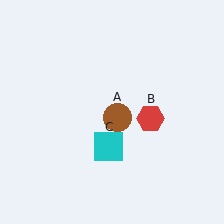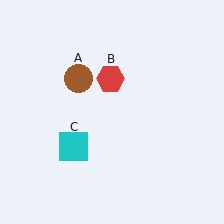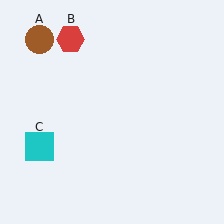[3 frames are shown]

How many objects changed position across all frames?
3 objects changed position: brown circle (object A), red hexagon (object B), cyan square (object C).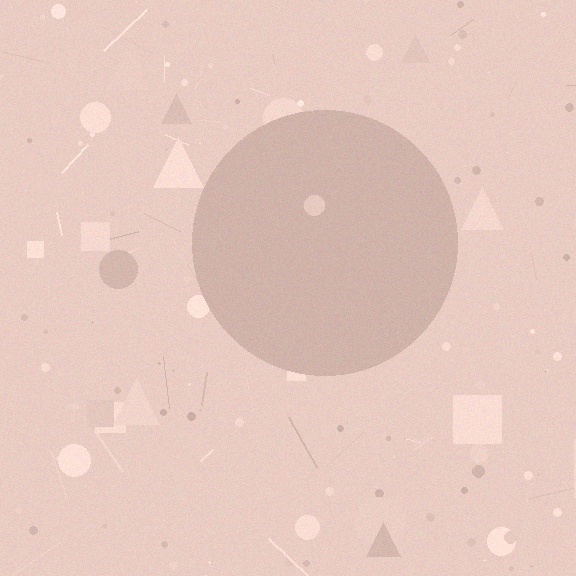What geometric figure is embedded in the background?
A circle is embedded in the background.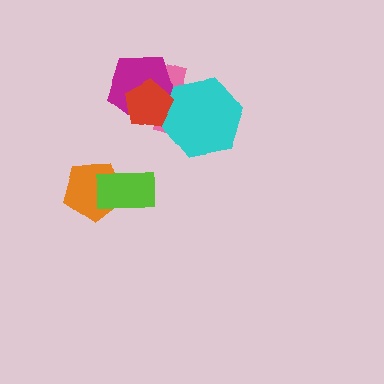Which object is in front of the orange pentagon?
The lime rectangle is in front of the orange pentagon.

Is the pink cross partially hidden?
Yes, it is partially covered by another shape.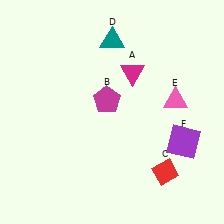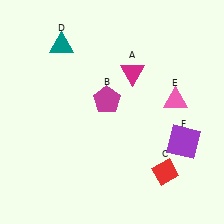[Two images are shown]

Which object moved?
The teal triangle (D) moved left.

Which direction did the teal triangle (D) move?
The teal triangle (D) moved left.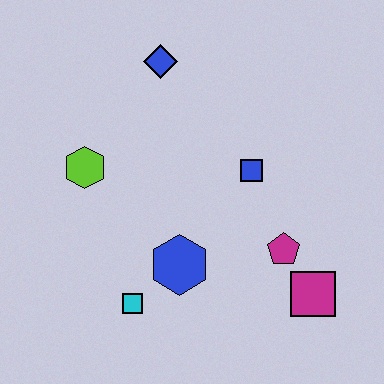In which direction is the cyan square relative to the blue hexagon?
The cyan square is to the left of the blue hexagon.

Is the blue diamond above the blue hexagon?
Yes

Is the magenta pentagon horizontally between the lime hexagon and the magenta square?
Yes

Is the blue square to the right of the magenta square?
No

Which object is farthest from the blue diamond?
The magenta square is farthest from the blue diamond.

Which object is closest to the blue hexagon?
The cyan square is closest to the blue hexagon.